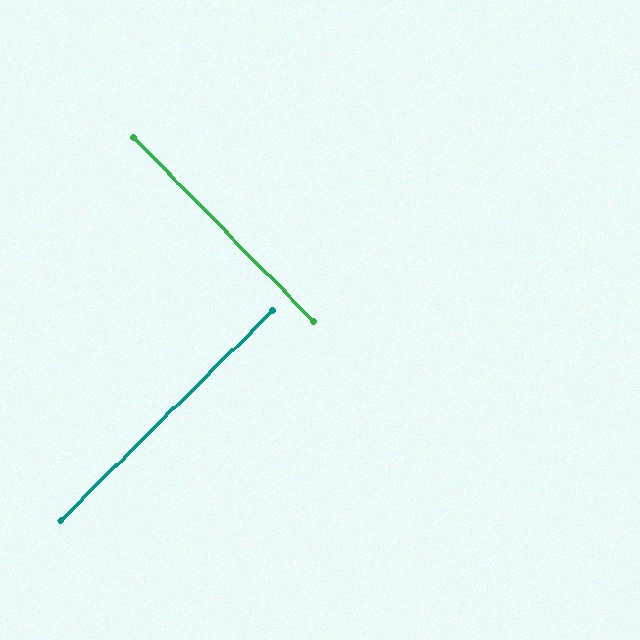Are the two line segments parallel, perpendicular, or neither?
Perpendicular — they meet at approximately 90°.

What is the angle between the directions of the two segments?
Approximately 90 degrees.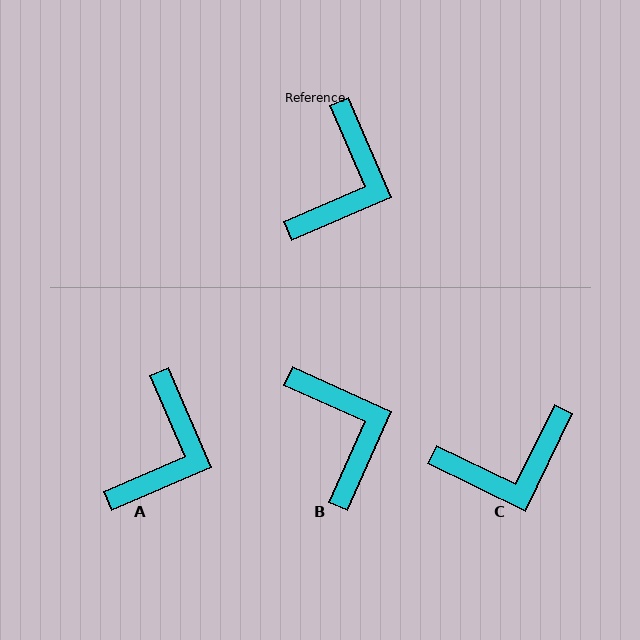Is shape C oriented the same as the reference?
No, it is off by about 49 degrees.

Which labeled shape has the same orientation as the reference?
A.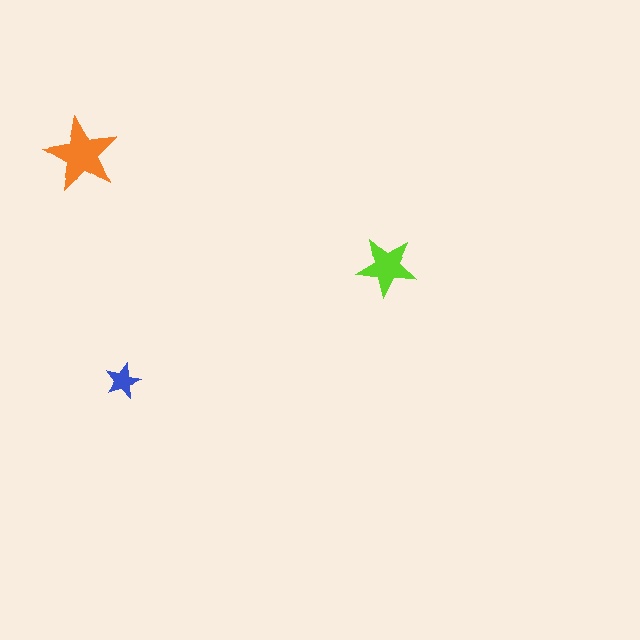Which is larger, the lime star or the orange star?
The orange one.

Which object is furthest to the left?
The orange star is leftmost.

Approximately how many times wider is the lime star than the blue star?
About 1.5 times wider.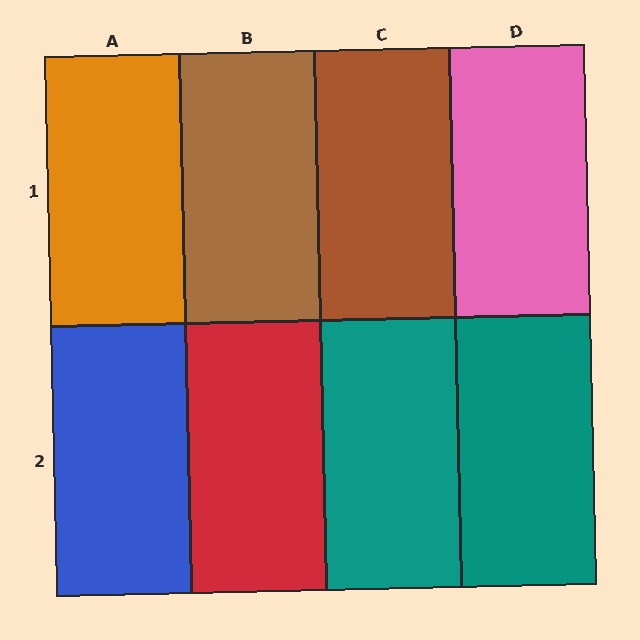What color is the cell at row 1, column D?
Pink.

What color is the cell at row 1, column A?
Orange.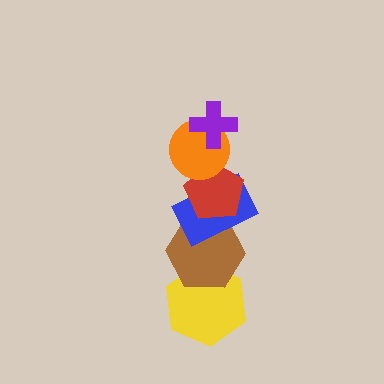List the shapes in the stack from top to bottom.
From top to bottom: the purple cross, the orange circle, the red pentagon, the blue rectangle, the brown hexagon, the yellow hexagon.